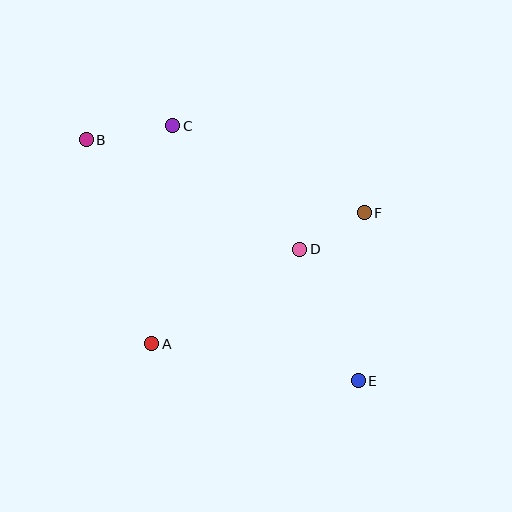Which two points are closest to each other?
Points D and F are closest to each other.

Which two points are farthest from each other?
Points B and E are farthest from each other.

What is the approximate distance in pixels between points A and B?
The distance between A and B is approximately 214 pixels.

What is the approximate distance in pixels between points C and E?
The distance between C and E is approximately 315 pixels.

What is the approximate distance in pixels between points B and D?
The distance between B and D is approximately 240 pixels.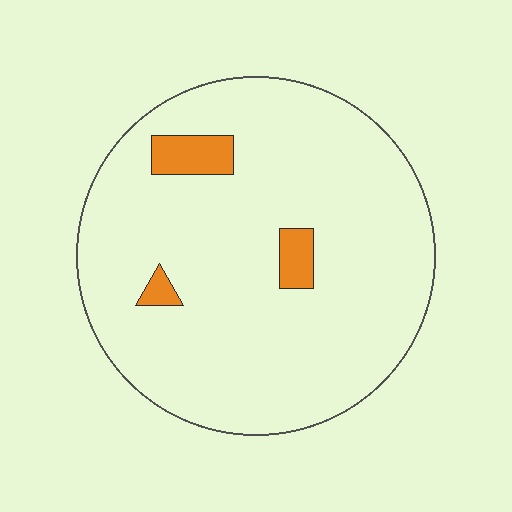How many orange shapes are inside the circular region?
3.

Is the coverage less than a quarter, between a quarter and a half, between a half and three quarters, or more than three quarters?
Less than a quarter.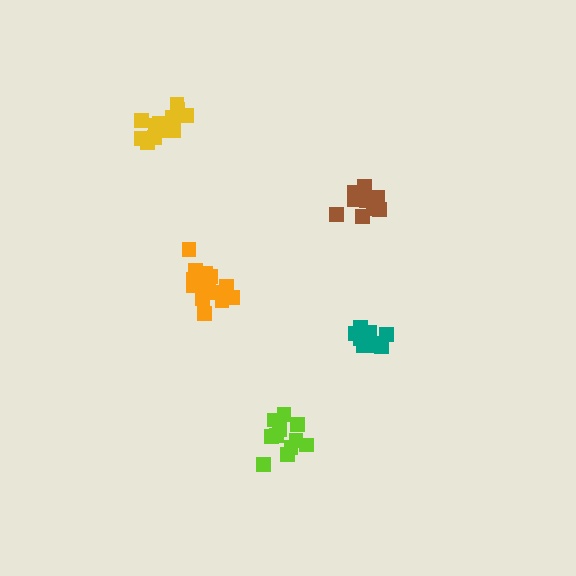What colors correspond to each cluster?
The clusters are colored: yellow, teal, orange, lime, brown.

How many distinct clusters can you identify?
There are 5 distinct clusters.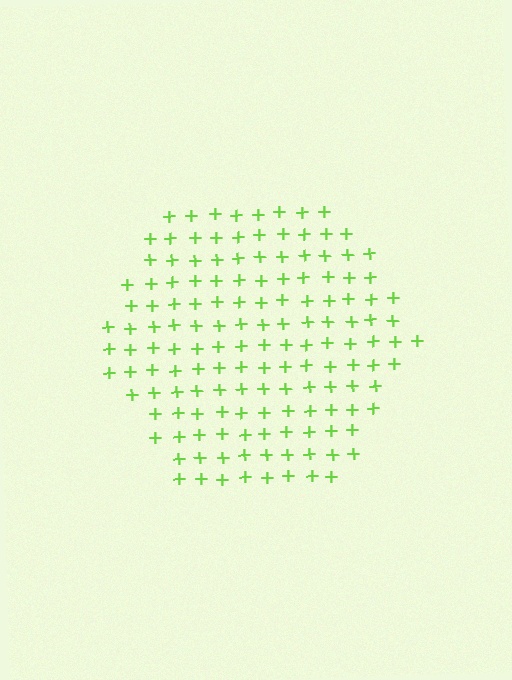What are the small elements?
The small elements are plus signs.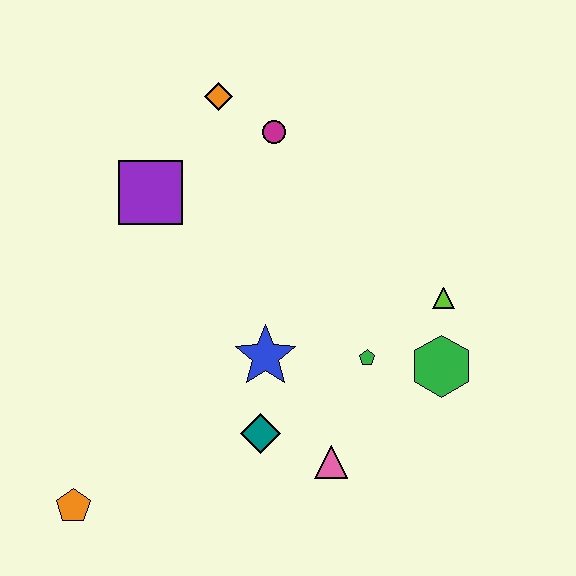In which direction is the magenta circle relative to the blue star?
The magenta circle is above the blue star.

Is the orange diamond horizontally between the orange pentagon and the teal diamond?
Yes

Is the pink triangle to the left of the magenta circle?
No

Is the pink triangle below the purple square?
Yes